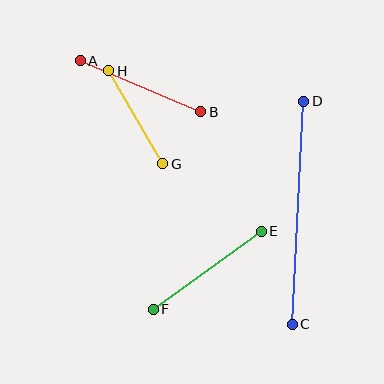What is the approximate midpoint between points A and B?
The midpoint is at approximately (140, 86) pixels.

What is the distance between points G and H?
The distance is approximately 108 pixels.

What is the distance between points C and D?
The distance is approximately 223 pixels.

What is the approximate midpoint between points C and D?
The midpoint is at approximately (298, 213) pixels.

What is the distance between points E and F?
The distance is approximately 133 pixels.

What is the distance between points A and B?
The distance is approximately 131 pixels.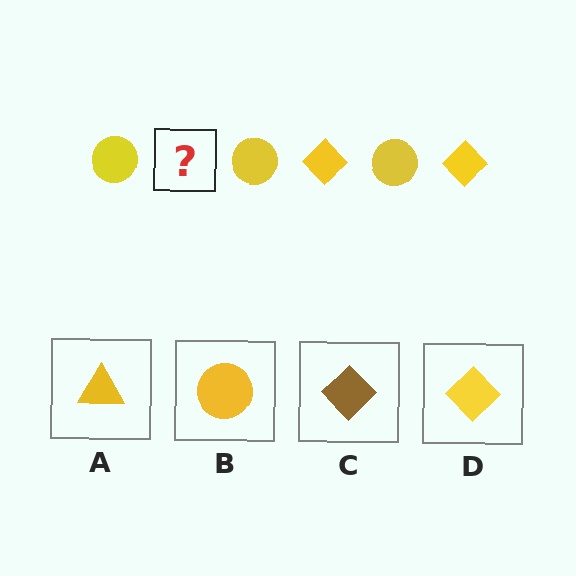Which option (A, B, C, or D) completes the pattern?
D.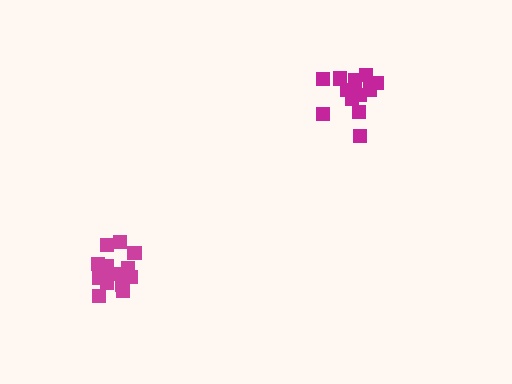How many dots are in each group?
Group 1: 16 dots, Group 2: 15 dots (31 total).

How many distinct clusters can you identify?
There are 2 distinct clusters.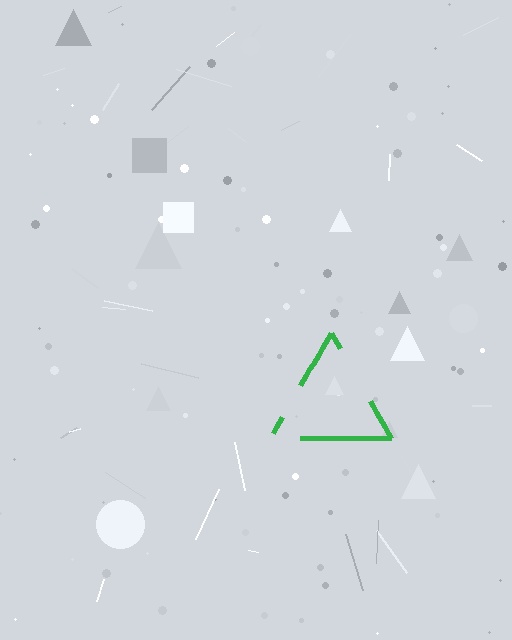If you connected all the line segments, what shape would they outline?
They would outline a triangle.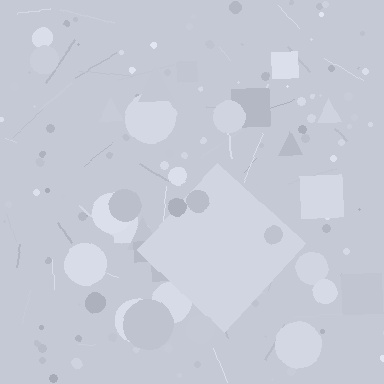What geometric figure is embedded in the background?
A diamond is embedded in the background.